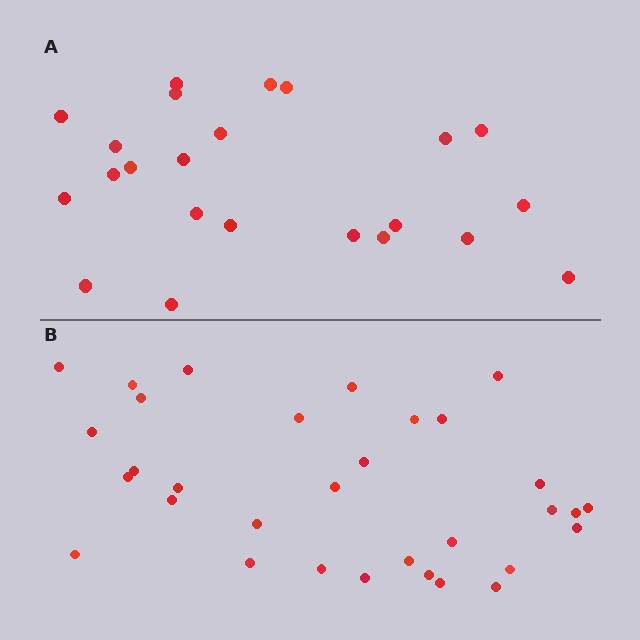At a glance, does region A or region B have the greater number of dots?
Region B (the bottom region) has more dots.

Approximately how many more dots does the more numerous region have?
Region B has roughly 8 or so more dots than region A.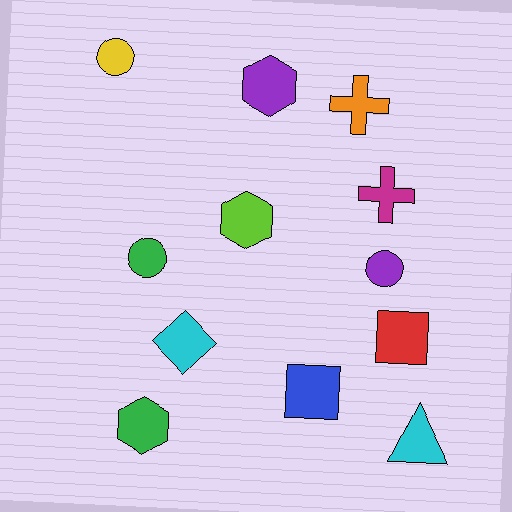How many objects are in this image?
There are 12 objects.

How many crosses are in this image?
There are 2 crosses.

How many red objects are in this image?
There is 1 red object.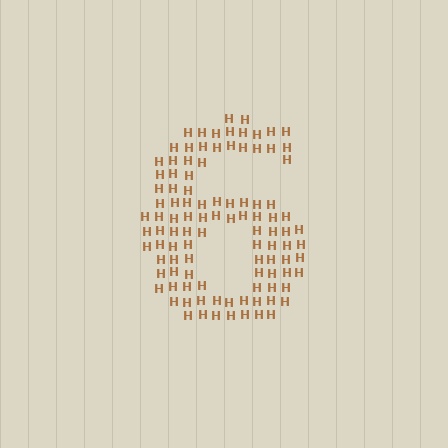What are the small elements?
The small elements are letter H's.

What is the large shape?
The large shape is the digit 6.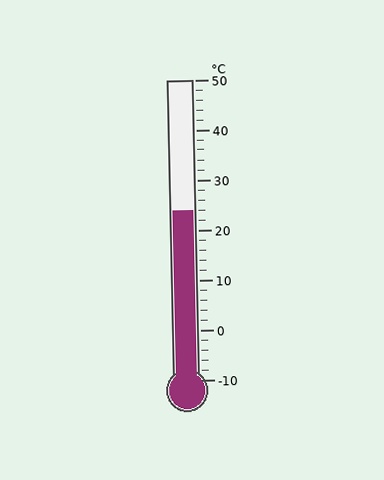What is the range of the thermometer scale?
The thermometer scale ranges from -10°C to 50°C.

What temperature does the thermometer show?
The thermometer shows approximately 24°C.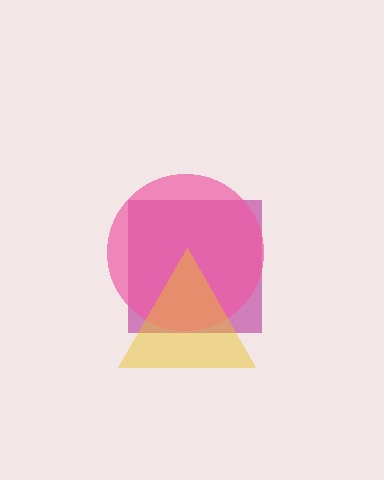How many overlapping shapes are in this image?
There are 3 overlapping shapes in the image.